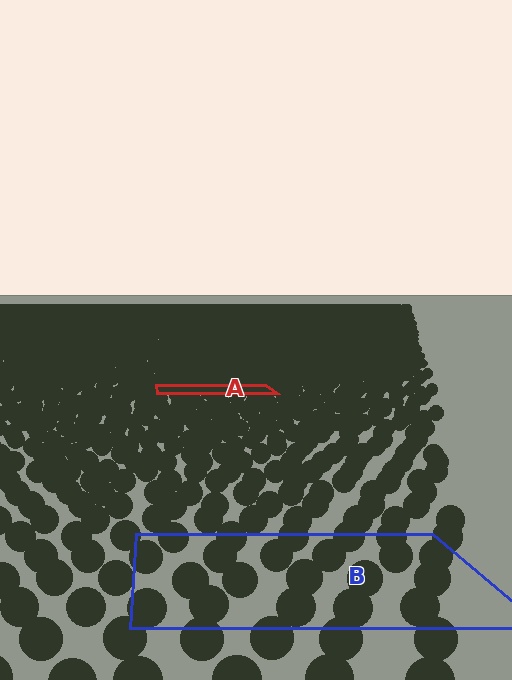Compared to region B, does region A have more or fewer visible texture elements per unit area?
Region A has more texture elements per unit area — they are packed more densely because it is farther away.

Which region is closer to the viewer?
Region B is closer. The texture elements there are larger and more spread out.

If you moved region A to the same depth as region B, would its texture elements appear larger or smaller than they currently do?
They would appear larger. At a closer depth, the same texture elements are projected at a bigger on-screen size.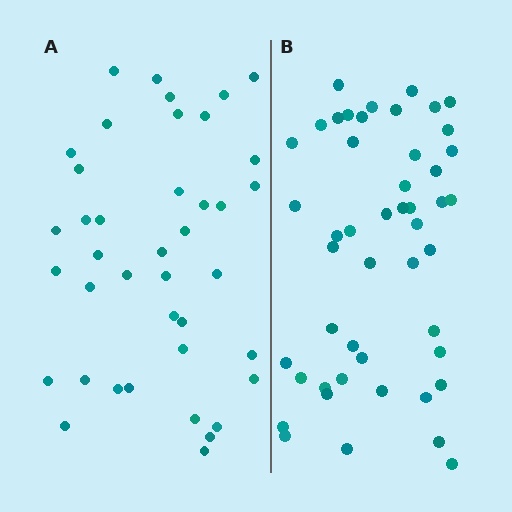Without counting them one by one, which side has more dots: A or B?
Region B (the right region) has more dots.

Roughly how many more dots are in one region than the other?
Region B has roughly 8 or so more dots than region A.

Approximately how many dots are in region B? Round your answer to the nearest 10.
About 50 dots. (The exact count is 48, which rounds to 50.)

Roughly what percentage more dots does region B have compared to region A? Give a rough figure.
About 20% more.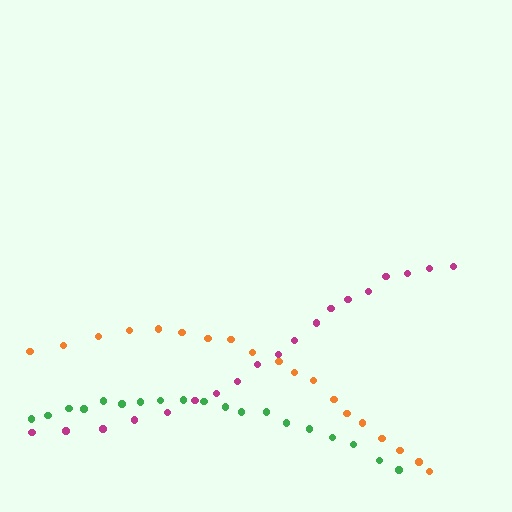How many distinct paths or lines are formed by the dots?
There are 3 distinct paths.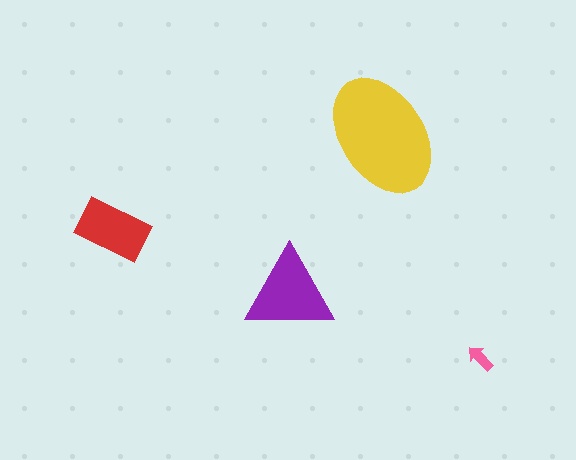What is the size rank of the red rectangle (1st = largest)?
3rd.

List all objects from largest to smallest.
The yellow ellipse, the purple triangle, the red rectangle, the pink arrow.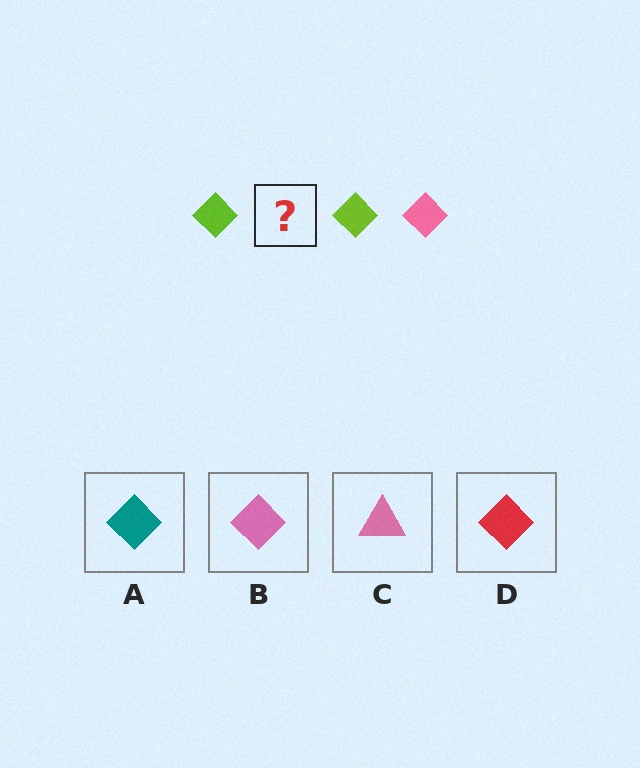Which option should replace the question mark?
Option B.